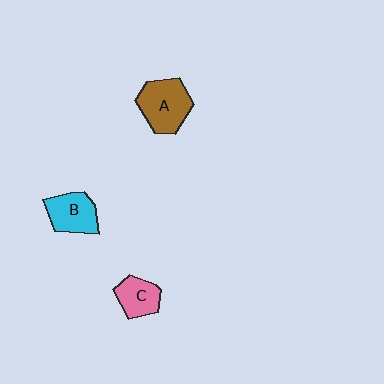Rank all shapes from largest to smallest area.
From largest to smallest: A (brown), B (cyan), C (pink).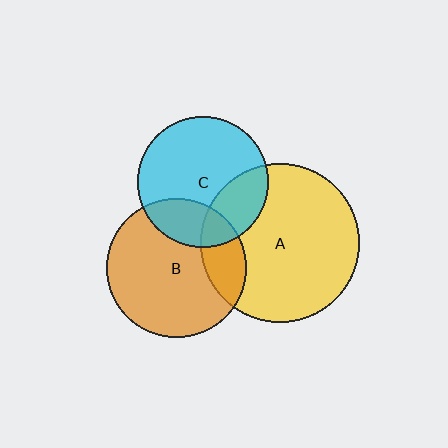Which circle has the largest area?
Circle A (yellow).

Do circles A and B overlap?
Yes.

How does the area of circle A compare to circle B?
Approximately 1.3 times.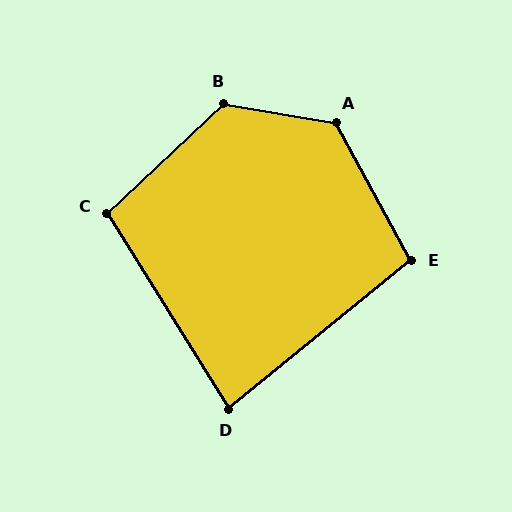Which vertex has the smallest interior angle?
D, at approximately 83 degrees.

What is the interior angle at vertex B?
Approximately 127 degrees (obtuse).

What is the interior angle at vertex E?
Approximately 101 degrees (obtuse).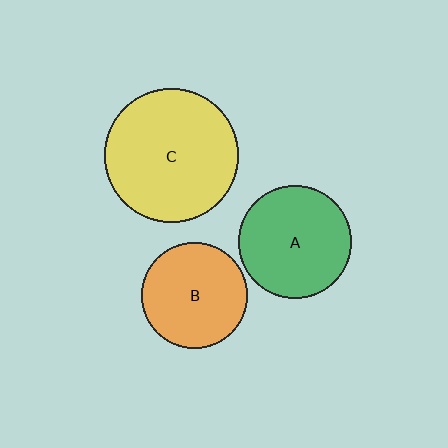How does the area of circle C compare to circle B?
Approximately 1.6 times.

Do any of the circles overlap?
No, none of the circles overlap.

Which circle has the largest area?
Circle C (yellow).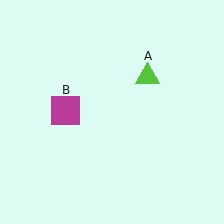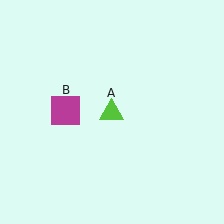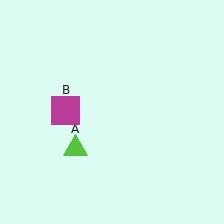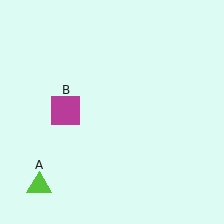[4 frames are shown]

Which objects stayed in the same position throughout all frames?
Magenta square (object B) remained stationary.